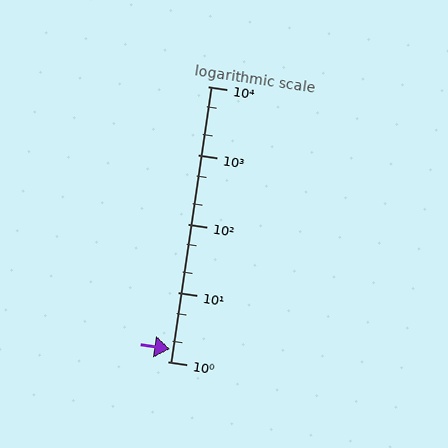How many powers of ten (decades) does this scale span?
The scale spans 4 decades, from 1 to 10000.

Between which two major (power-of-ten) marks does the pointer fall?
The pointer is between 1 and 10.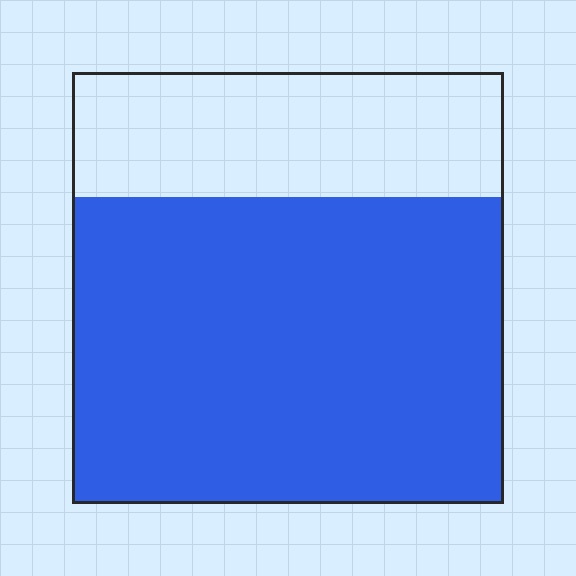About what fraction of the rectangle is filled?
About three quarters (3/4).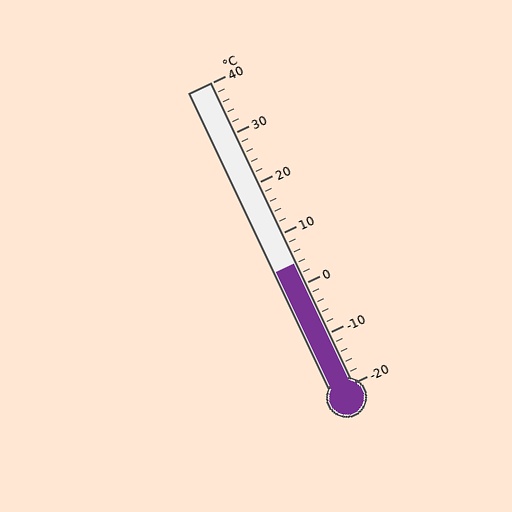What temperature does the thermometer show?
The thermometer shows approximately 4°C.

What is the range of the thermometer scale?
The thermometer scale ranges from -20°C to 40°C.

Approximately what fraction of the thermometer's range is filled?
The thermometer is filled to approximately 40% of its range.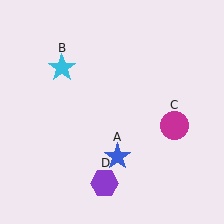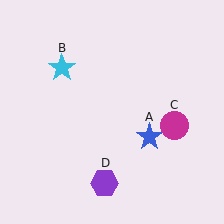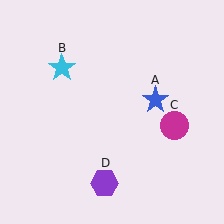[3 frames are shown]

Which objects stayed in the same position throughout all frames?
Cyan star (object B) and magenta circle (object C) and purple hexagon (object D) remained stationary.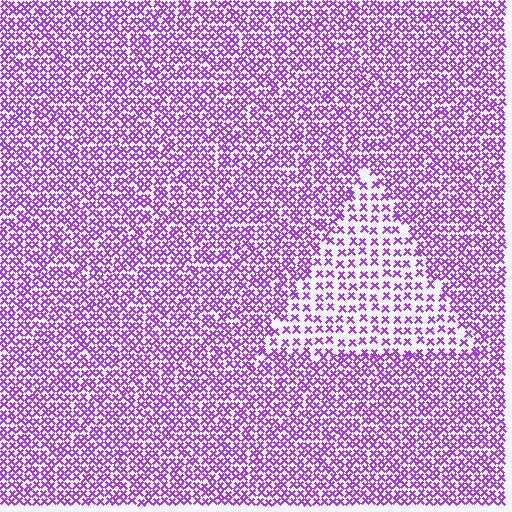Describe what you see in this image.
The image contains small purple elements arranged at two different densities. A triangle-shaped region is visible where the elements are less densely packed than the surrounding area.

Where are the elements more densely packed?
The elements are more densely packed outside the triangle boundary.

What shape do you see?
I see a triangle.